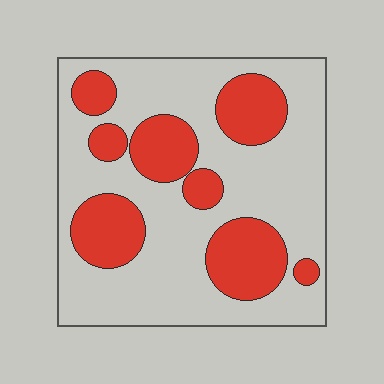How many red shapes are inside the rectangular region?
8.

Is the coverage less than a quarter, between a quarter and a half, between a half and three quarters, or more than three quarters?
Between a quarter and a half.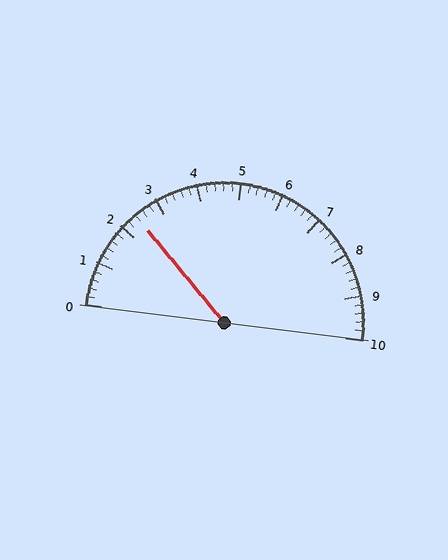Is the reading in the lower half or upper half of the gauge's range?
The reading is in the lower half of the range (0 to 10).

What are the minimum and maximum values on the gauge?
The gauge ranges from 0 to 10.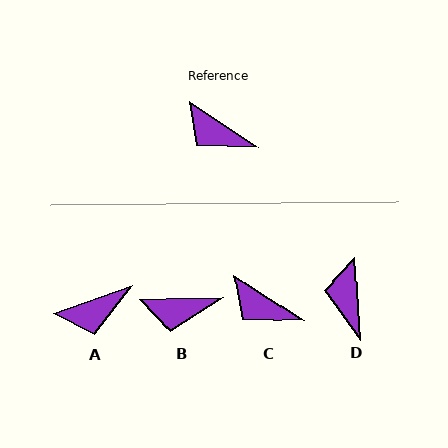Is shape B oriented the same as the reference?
No, it is off by about 34 degrees.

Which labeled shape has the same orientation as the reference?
C.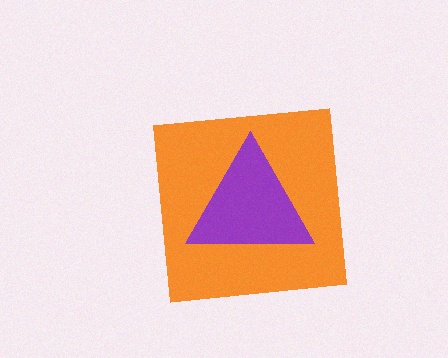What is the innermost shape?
The purple triangle.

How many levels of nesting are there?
2.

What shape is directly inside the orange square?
The purple triangle.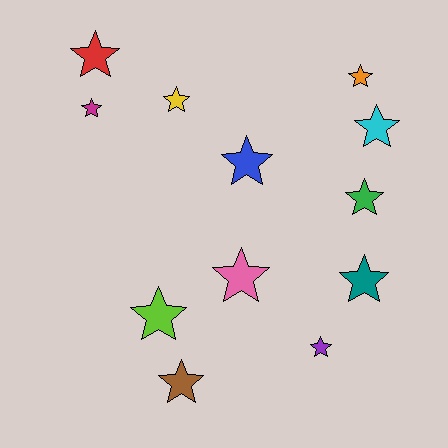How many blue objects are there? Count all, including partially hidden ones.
There is 1 blue object.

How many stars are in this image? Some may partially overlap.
There are 12 stars.